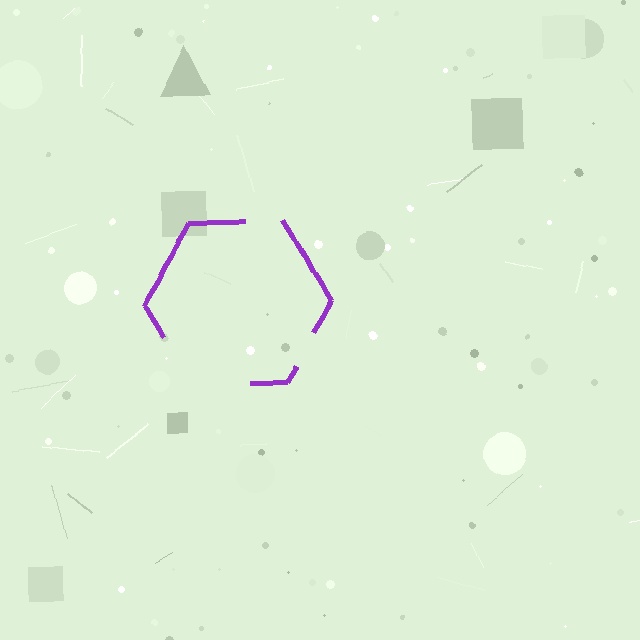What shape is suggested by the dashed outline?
The dashed outline suggests a hexagon.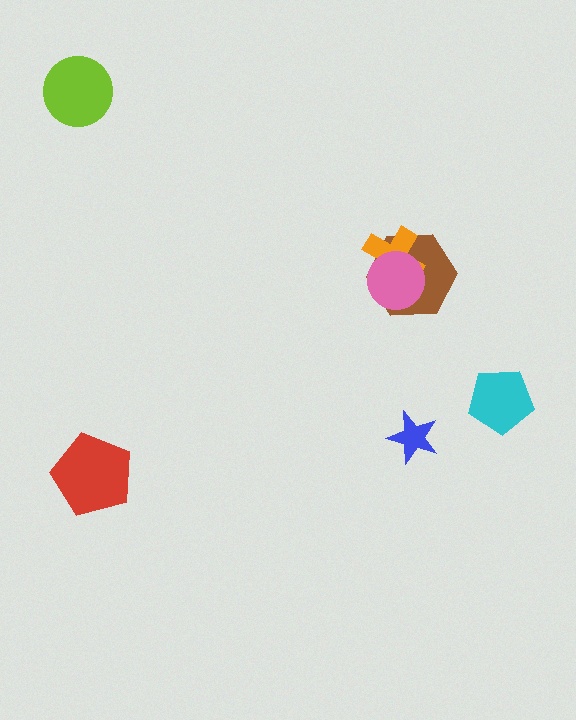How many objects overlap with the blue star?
0 objects overlap with the blue star.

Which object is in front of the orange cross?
The pink circle is in front of the orange cross.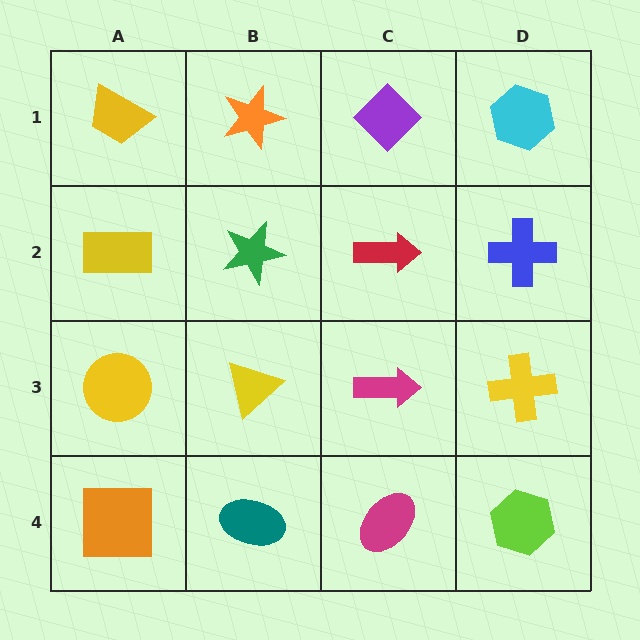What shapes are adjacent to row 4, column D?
A yellow cross (row 3, column D), a magenta ellipse (row 4, column C).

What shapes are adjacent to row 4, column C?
A magenta arrow (row 3, column C), a teal ellipse (row 4, column B), a lime hexagon (row 4, column D).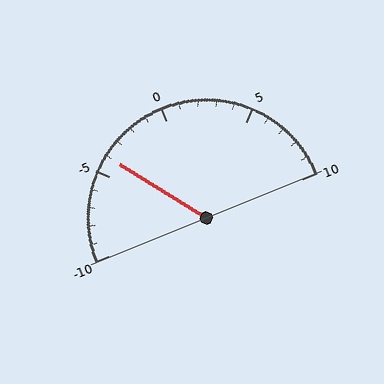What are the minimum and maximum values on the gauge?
The gauge ranges from -10 to 10.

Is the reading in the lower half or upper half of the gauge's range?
The reading is in the lower half of the range (-10 to 10).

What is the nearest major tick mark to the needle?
The nearest major tick mark is -5.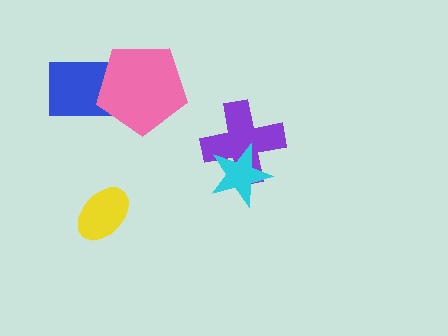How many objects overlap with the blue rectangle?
1 object overlaps with the blue rectangle.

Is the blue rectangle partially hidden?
Yes, it is partially covered by another shape.